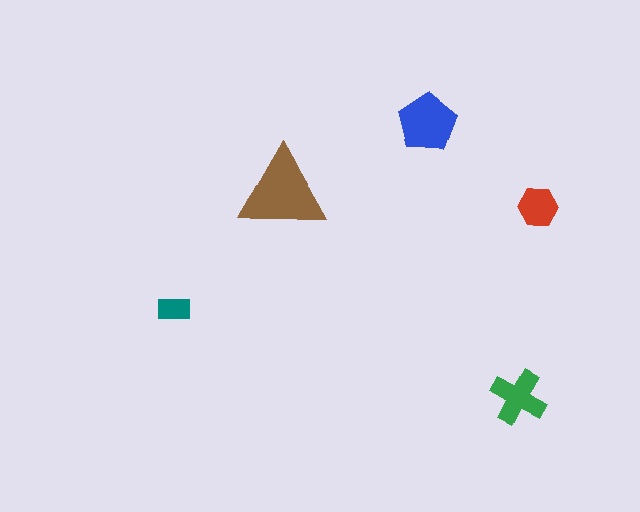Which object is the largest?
The brown triangle.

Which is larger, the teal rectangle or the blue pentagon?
The blue pentagon.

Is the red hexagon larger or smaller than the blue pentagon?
Smaller.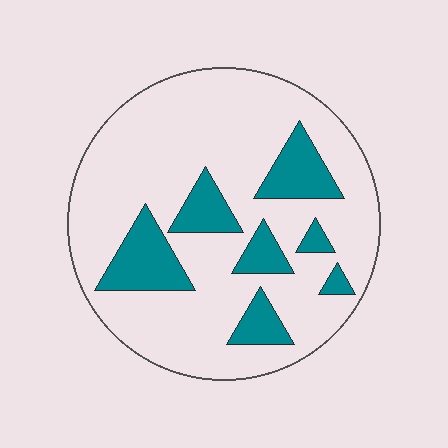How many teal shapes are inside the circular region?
7.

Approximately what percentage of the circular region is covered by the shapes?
Approximately 20%.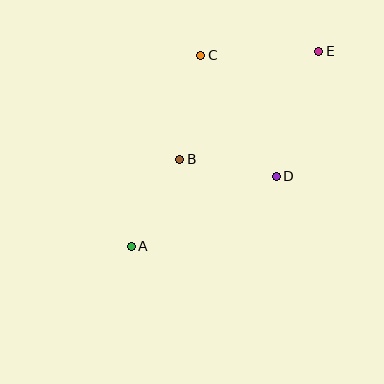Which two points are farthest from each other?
Points A and E are farthest from each other.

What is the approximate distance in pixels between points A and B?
The distance between A and B is approximately 100 pixels.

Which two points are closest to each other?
Points B and D are closest to each other.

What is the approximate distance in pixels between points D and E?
The distance between D and E is approximately 132 pixels.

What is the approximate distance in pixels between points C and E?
The distance between C and E is approximately 118 pixels.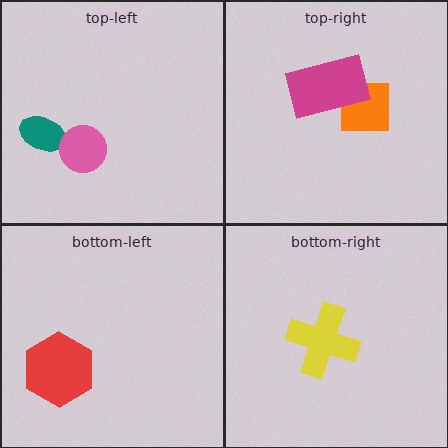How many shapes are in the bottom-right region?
1.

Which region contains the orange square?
The top-right region.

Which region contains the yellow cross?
The bottom-right region.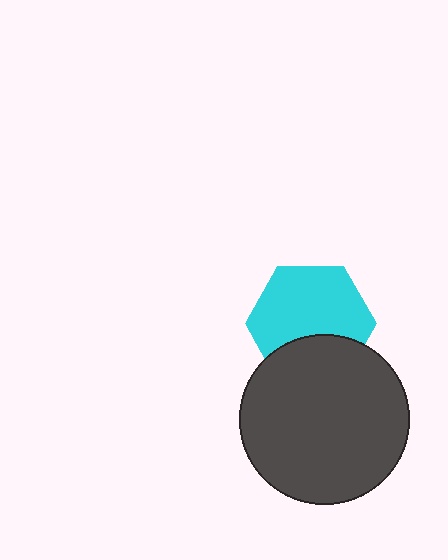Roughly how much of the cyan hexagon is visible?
Most of it is visible (roughly 68%).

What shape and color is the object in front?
The object in front is a dark gray circle.